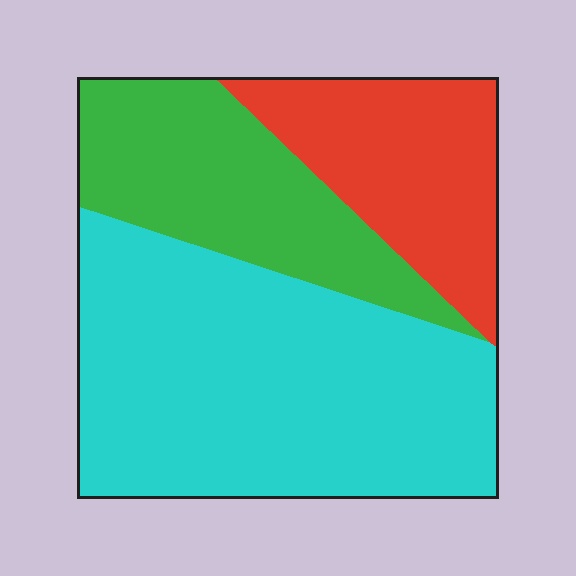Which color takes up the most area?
Cyan, at roughly 55%.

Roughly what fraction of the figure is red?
Red covers 22% of the figure.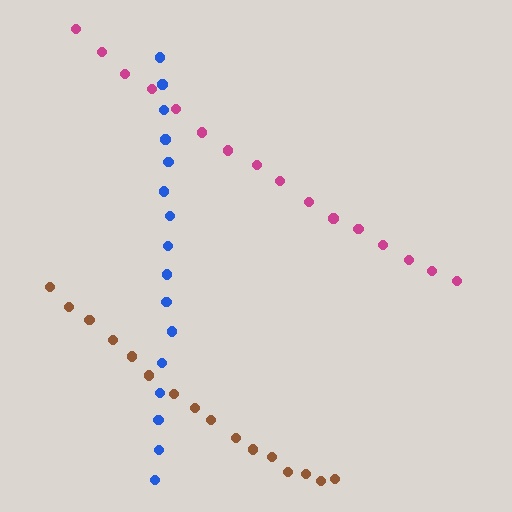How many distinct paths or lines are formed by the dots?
There are 3 distinct paths.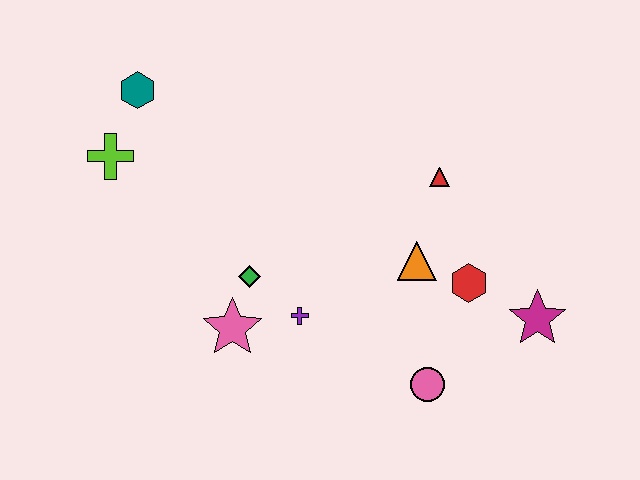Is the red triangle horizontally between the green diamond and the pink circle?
No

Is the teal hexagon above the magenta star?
Yes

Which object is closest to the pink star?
The green diamond is closest to the pink star.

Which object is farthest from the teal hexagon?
The magenta star is farthest from the teal hexagon.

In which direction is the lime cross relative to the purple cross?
The lime cross is to the left of the purple cross.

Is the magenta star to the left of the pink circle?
No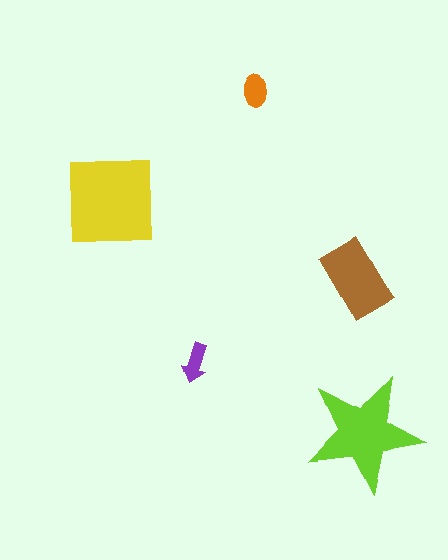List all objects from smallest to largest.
The purple arrow, the orange ellipse, the brown rectangle, the lime star, the yellow square.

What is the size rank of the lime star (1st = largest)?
2nd.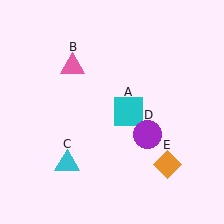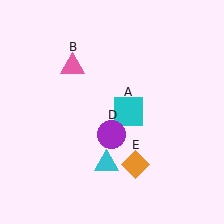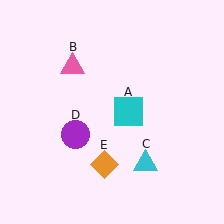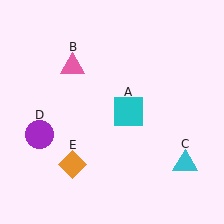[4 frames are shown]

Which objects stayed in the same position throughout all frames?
Cyan square (object A) and pink triangle (object B) remained stationary.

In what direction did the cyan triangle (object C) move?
The cyan triangle (object C) moved right.